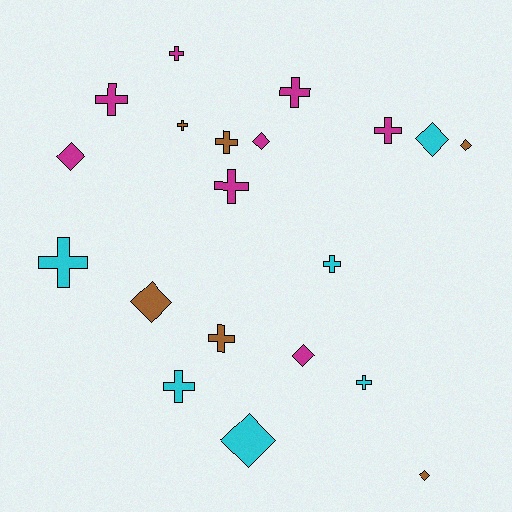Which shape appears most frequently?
Cross, with 12 objects.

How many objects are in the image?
There are 20 objects.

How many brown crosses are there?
There are 3 brown crosses.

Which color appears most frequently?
Magenta, with 8 objects.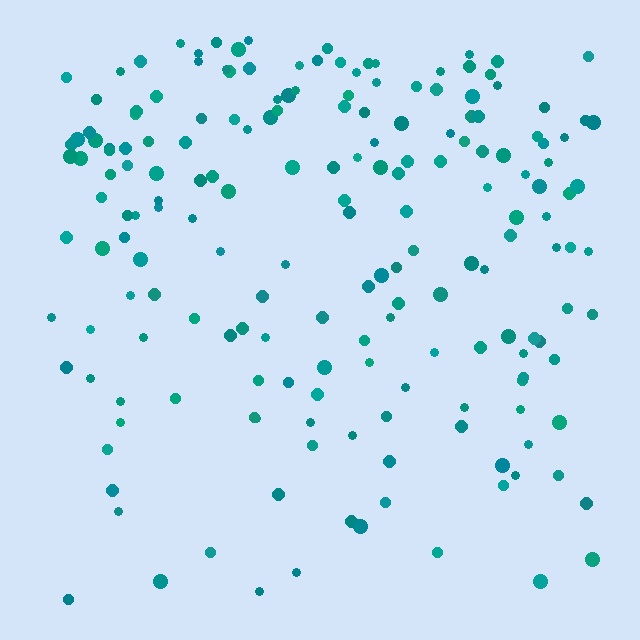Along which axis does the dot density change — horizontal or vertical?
Vertical.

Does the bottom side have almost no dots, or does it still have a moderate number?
Still a moderate number, just noticeably fewer than the top.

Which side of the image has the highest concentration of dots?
The top.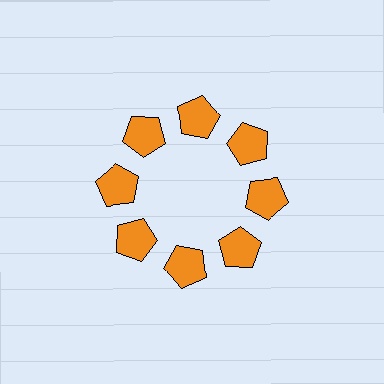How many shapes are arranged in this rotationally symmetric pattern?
There are 8 shapes, arranged in 8 groups of 1.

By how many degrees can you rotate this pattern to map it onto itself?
The pattern maps onto itself every 45 degrees of rotation.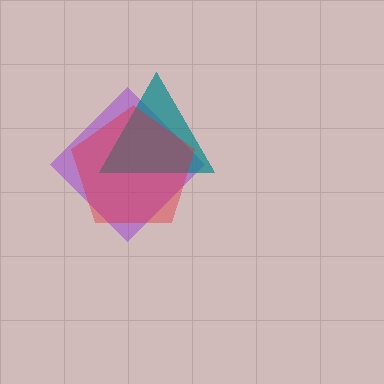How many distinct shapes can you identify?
There are 3 distinct shapes: a purple diamond, a teal triangle, a red pentagon.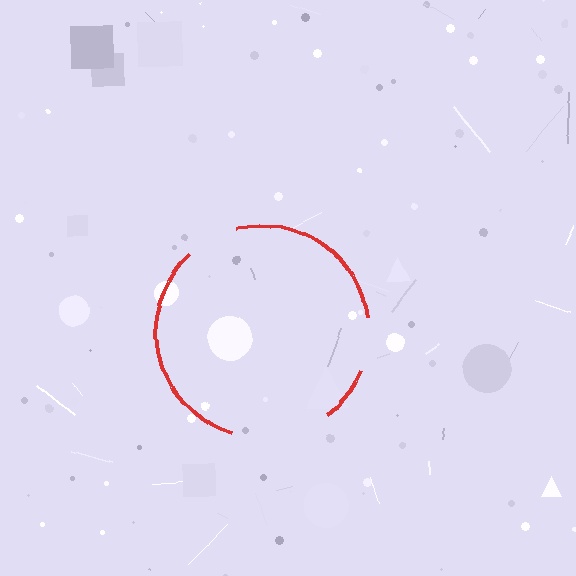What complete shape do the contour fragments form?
The contour fragments form a circle.